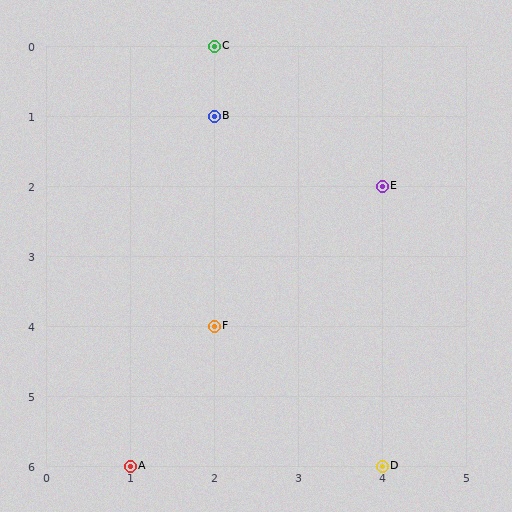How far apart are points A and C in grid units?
Points A and C are 1 column and 6 rows apart (about 6.1 grid units diagonally).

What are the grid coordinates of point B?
Point B is at grid coordinates (2, 1).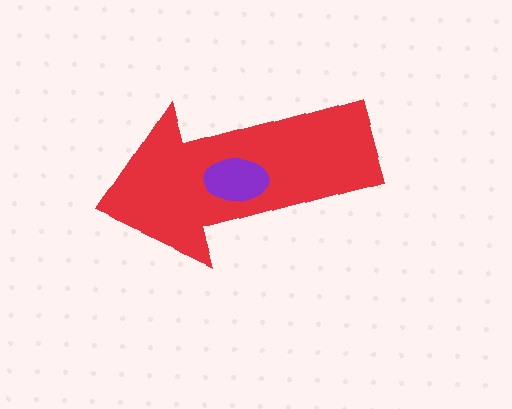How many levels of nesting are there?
2.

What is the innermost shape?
The purple ellipse.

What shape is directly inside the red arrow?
The purple ellipse.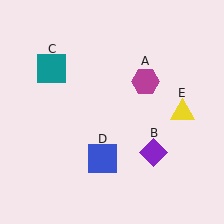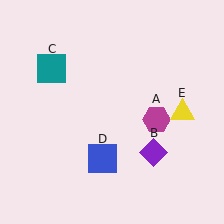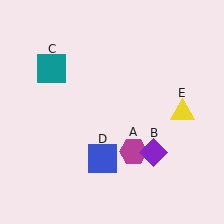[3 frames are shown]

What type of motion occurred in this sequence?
The magenta hexagon (object A) rotated clockwise around the center of the scene.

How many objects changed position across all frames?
1 object changed position: magenta hexagon (object A).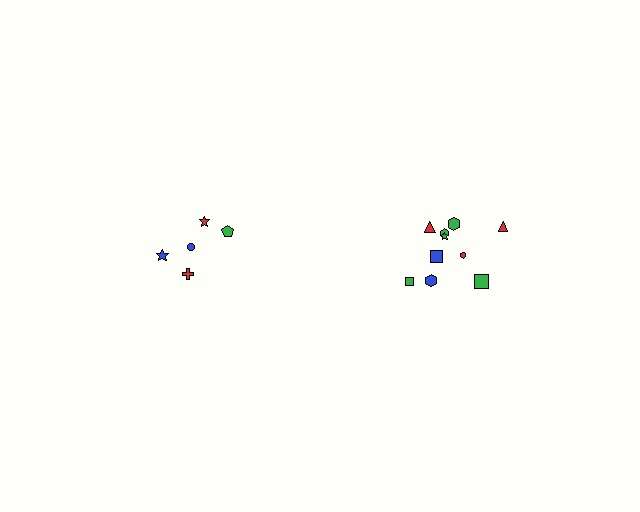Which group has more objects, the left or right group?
The right group.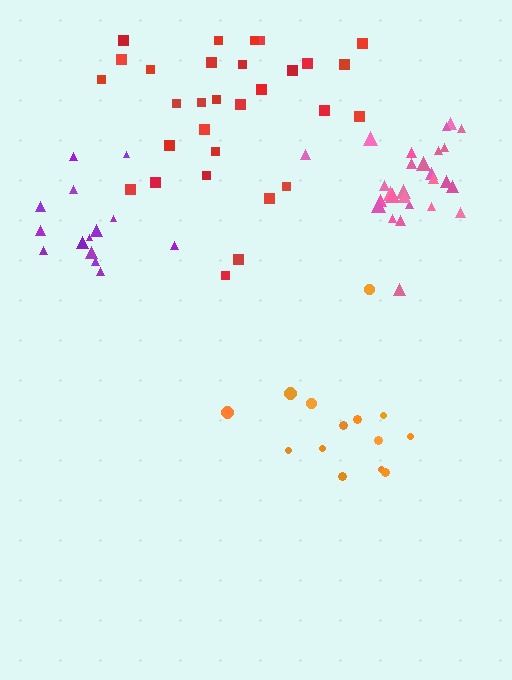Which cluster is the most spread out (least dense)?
Orange.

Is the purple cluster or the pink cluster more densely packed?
Pink.